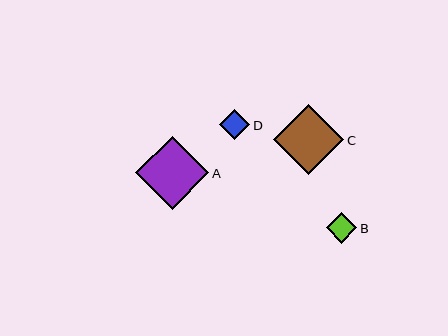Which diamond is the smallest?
Diamond D is the smallest with a size of approximately 30 pixels.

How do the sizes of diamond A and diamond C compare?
Diamond A and diamond C are approximately the same size.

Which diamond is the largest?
Diamond A is the largest with a size of approximately 73 pixels.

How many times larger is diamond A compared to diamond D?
Diamond A is approximately 2.4 times the size of diamond D.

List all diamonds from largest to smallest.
From largest to smallest: A, C, B, D.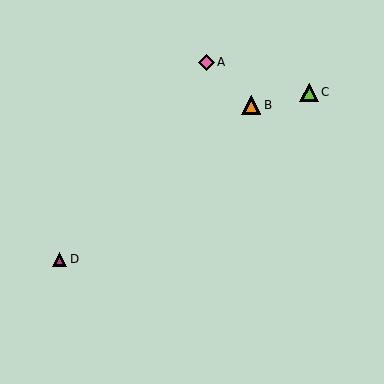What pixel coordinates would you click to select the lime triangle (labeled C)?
Click at (309, 92) to select the lime triangle C.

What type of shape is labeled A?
Shape A is a pink diamond.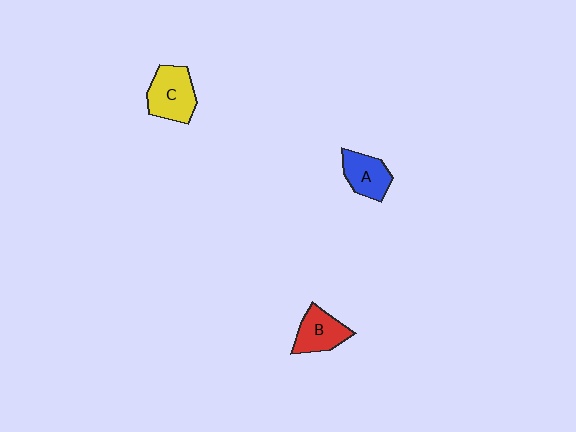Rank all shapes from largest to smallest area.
From largest to smallest: C (yellow), B (red), A (blue).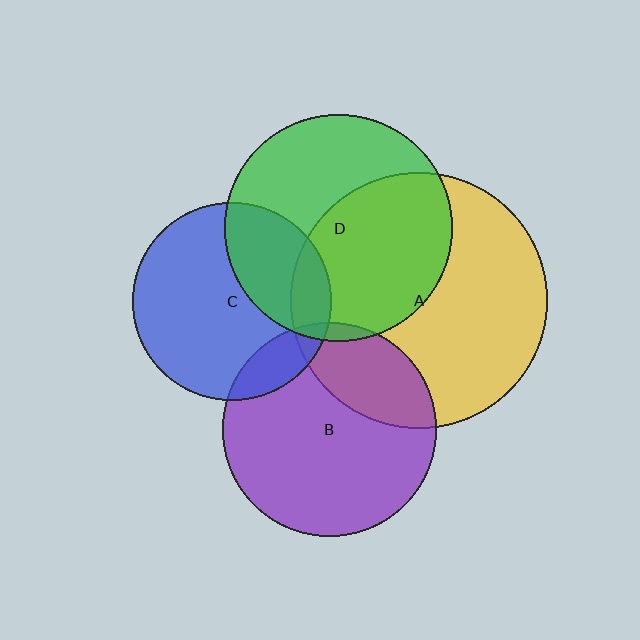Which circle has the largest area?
Circle A (yellow).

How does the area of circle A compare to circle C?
Approximately 1.7 times.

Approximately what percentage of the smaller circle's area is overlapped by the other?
Approximately 15%.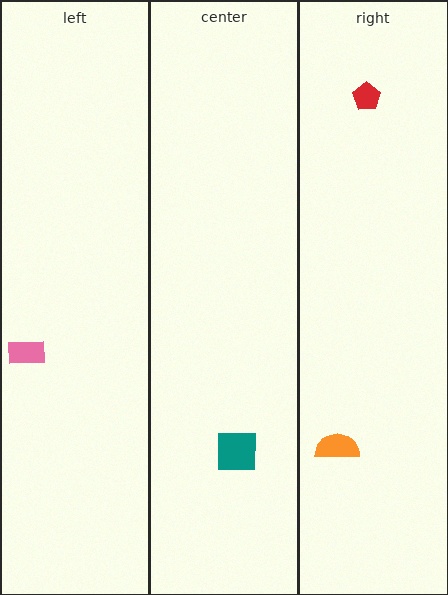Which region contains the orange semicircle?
The right region.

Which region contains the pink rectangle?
The left region.